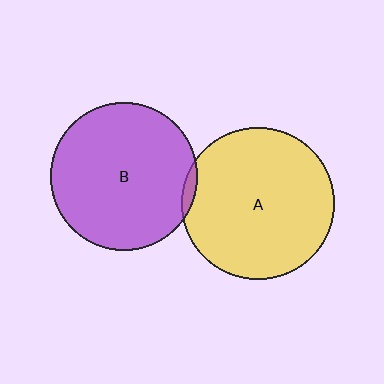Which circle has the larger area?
Circle A (yellow).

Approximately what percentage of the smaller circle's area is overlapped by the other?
Approximately 5%.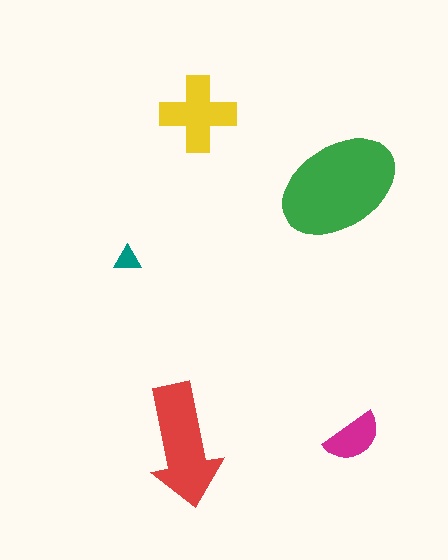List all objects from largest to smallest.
The green ellipse, the red arrow, the yellow cross, the magenta semicircle, the teal triangle.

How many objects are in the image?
There are 5 objects in the image.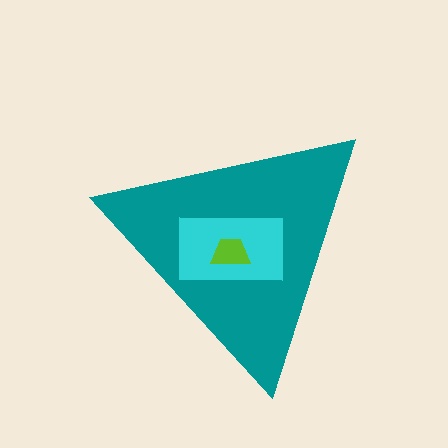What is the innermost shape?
The lime trapezoid.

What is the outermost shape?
The teal triangle.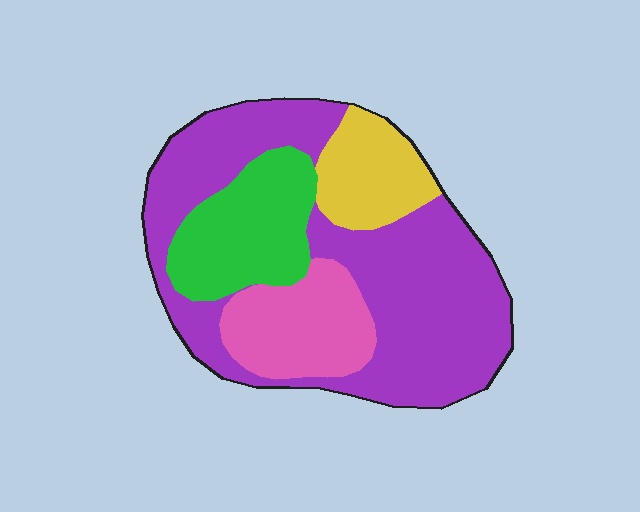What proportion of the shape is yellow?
Yellow takes up less than a sixth of the shape.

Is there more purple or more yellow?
Purple.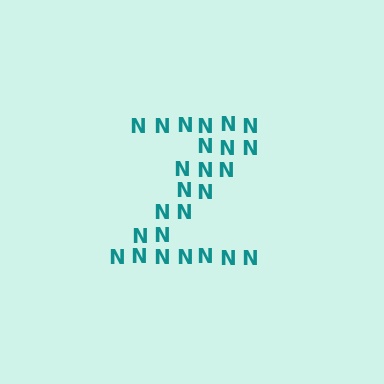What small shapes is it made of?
It is made of small letter N's.